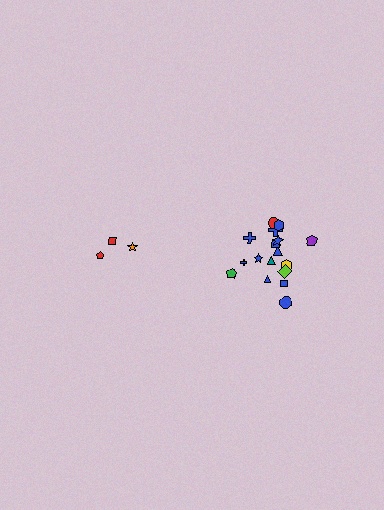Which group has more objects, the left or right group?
The right group.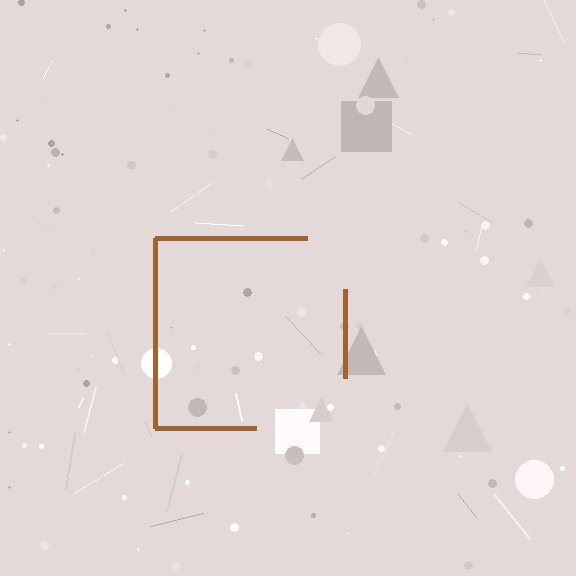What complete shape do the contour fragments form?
The contour fragments form a square.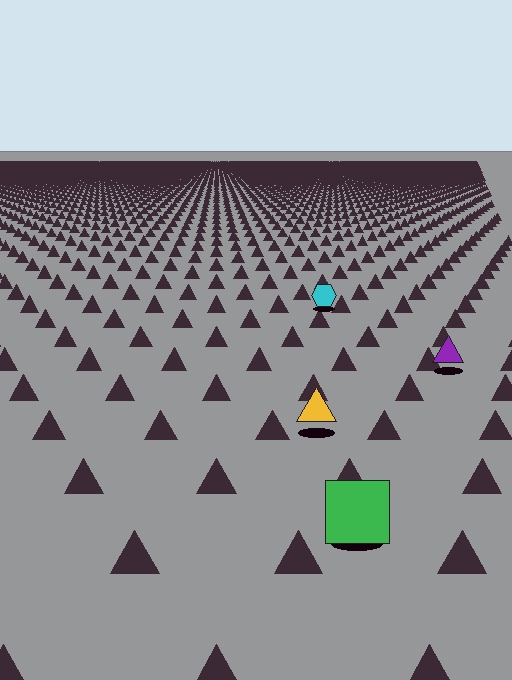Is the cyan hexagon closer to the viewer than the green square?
No. The green square is closer — you can tell from the texture gradient: the ground texture is coarser near it.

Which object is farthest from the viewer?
The cyan hexagon is farthest from the viewer. It appears smaller and the ground texture around it is denser.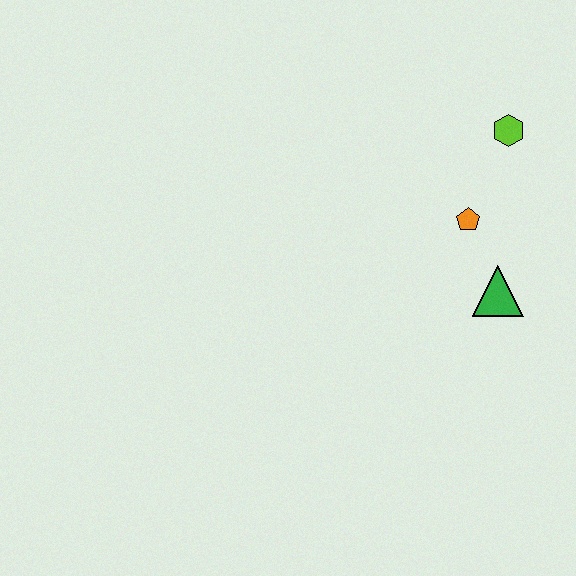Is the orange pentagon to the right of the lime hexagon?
No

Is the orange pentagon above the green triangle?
Yes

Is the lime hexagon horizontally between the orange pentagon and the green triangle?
No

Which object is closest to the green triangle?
The orange pentagon is closest to the green triangle.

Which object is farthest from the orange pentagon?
The lime hexagon is farthest from the orange pentagon.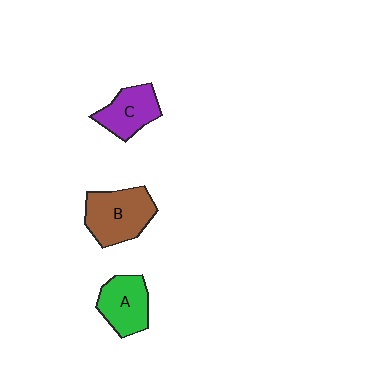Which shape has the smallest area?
Shape C (purple).